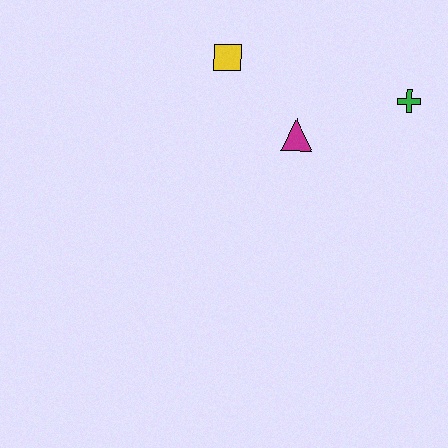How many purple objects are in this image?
There are no purple objects.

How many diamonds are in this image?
There are no diamonds.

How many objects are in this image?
There are 3 objects.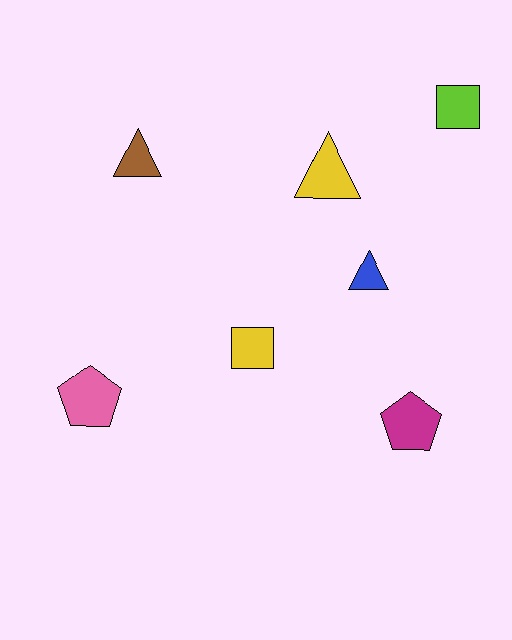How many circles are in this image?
There are no circles.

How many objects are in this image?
There are 7 objects.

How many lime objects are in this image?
There is 1 lime object.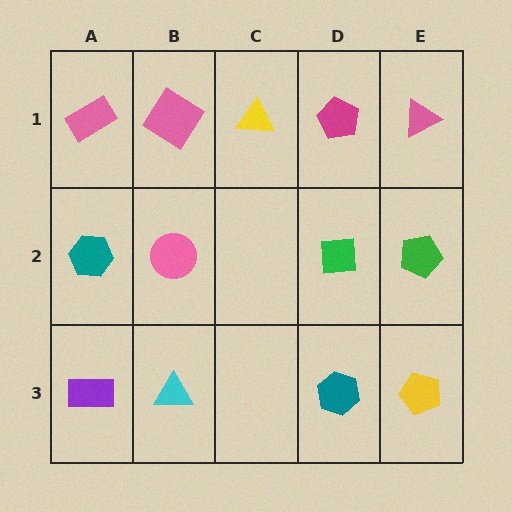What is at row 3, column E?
A yellow pentagon.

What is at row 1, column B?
A pink diamond.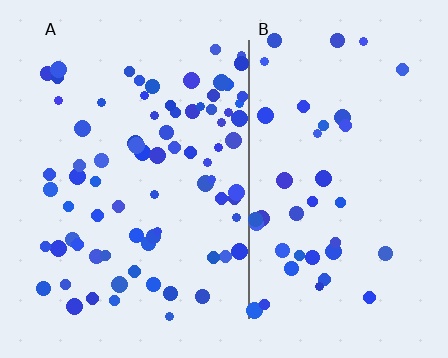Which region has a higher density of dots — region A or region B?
A (the left).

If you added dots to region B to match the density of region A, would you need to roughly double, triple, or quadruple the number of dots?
Approximately double.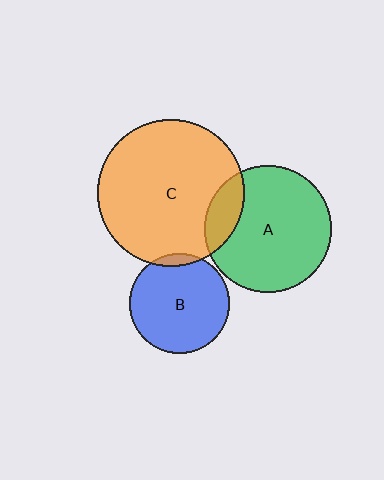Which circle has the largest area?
Circle C (orange).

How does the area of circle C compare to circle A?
Approximately 1.3 times.